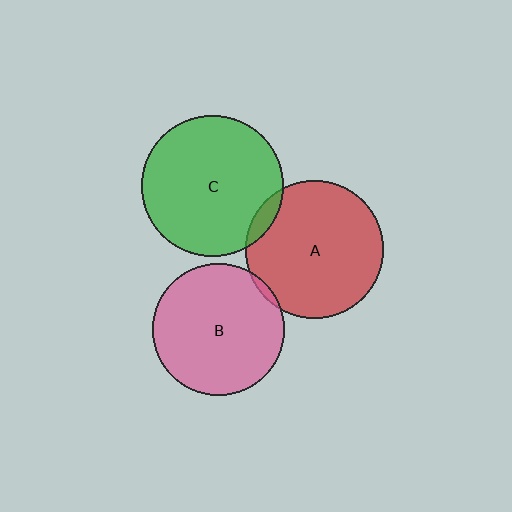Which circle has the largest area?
Circle C (green).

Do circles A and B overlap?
Yes.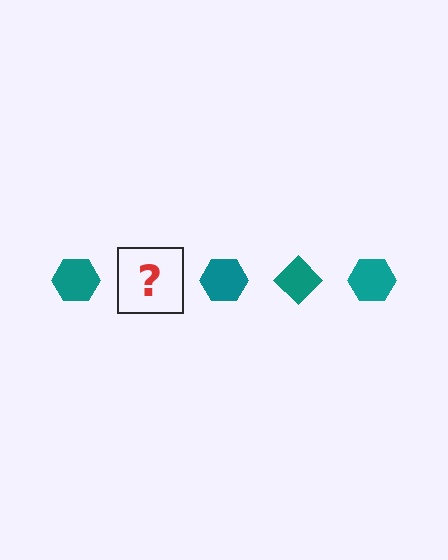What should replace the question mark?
The question mark should be replaced with a teal diamond.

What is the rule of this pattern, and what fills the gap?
The rule is that the pattern cycles through hexagon, diamond shapes in teal. The gap should be filled with a teal diamond.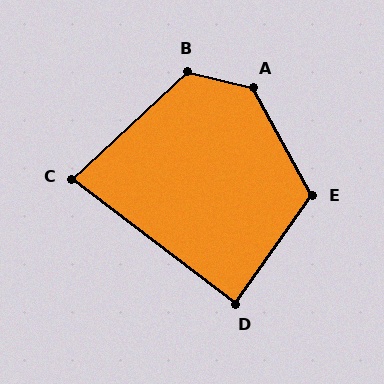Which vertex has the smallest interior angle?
C, at approximately 80 degrees.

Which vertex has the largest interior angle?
A, at approximately 133 degrees.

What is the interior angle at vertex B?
Approximately 123 degrees (obtuse).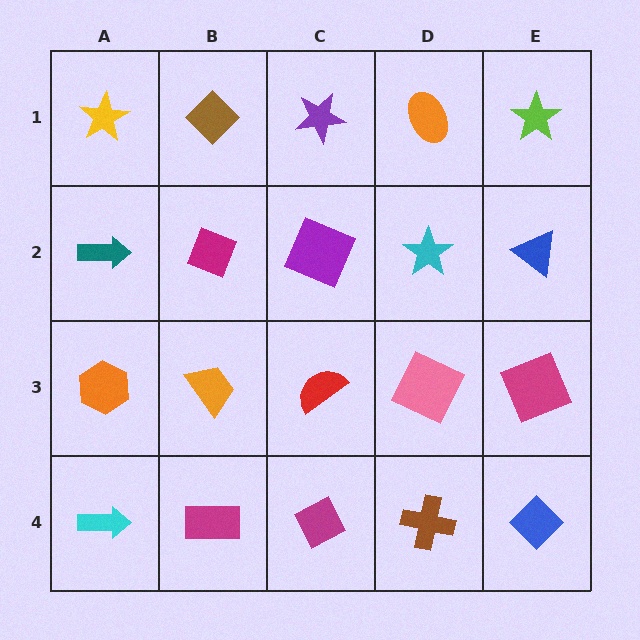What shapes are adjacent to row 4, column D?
A pink square (row 3, column D), a magenta diamond (row 4, column C), a blue diamond (row 4, column E).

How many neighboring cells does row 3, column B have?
4.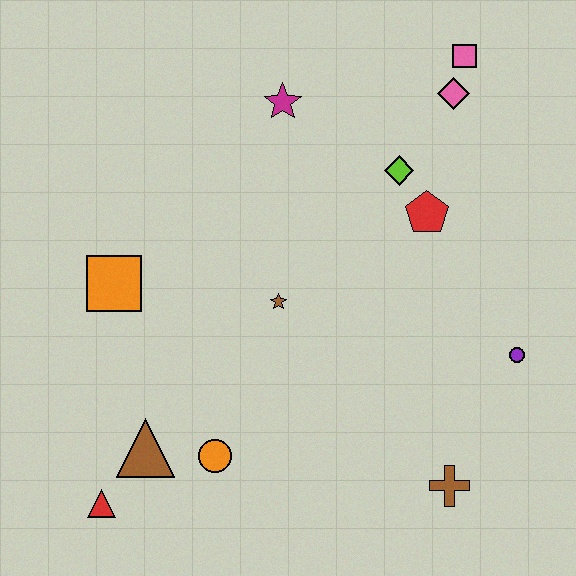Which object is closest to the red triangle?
The brown triangle is closest to the red triangle.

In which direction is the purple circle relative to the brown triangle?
The purple circle is to the right of the brown triangle.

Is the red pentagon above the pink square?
No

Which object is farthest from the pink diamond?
The red triangle is farthest from the pink diamond.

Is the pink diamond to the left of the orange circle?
No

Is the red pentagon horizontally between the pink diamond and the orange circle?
Yes